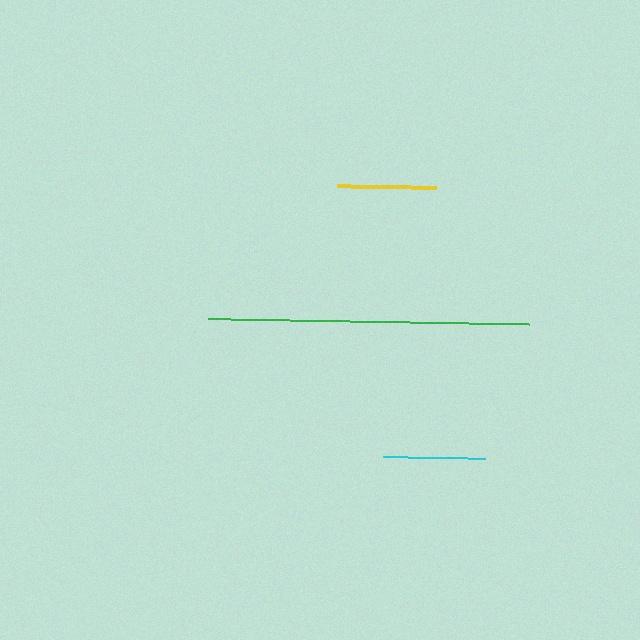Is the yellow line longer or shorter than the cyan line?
The cyan line is longer than the yellow line.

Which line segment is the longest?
The green line is the longest at approximately 320 pixels.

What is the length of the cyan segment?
The cyan segment is approximately 102 pixels long.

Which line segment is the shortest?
The yellow line is the shortest at approximately 100 pixels.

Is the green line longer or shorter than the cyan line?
The green line is longer than the cyan line.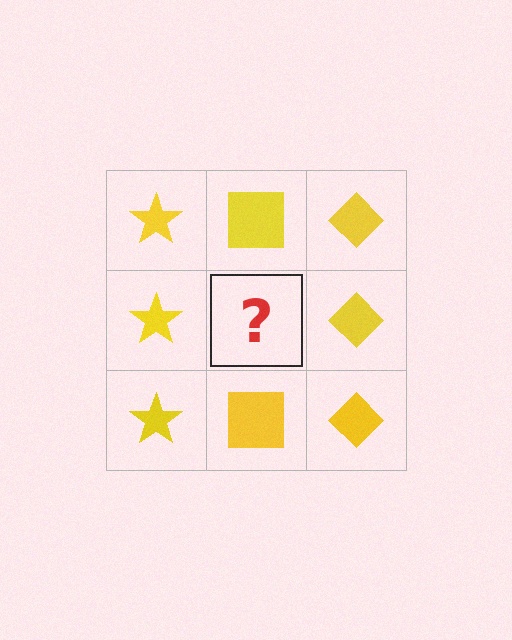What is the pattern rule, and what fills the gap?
The rule is that each column has a consistent shape. The gap should be filled with a yellow square.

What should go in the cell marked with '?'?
The missing cell should contain a yellow square.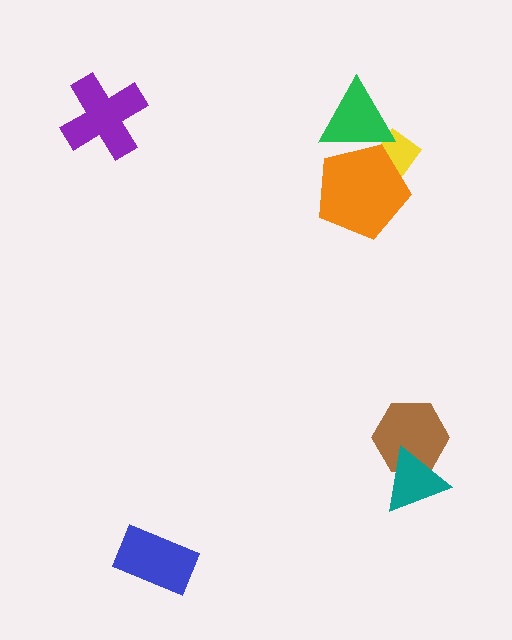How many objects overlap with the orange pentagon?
2 objects overlap with the orange pentagon.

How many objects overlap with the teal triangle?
1 object overlaps with the teal triangle.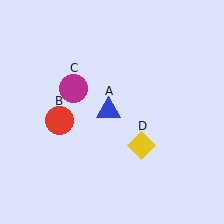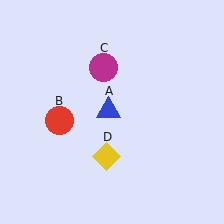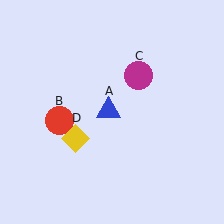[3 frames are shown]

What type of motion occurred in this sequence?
The magenta circle (object C), yellow diamond (object D) rotated clockwise around the center of the scene.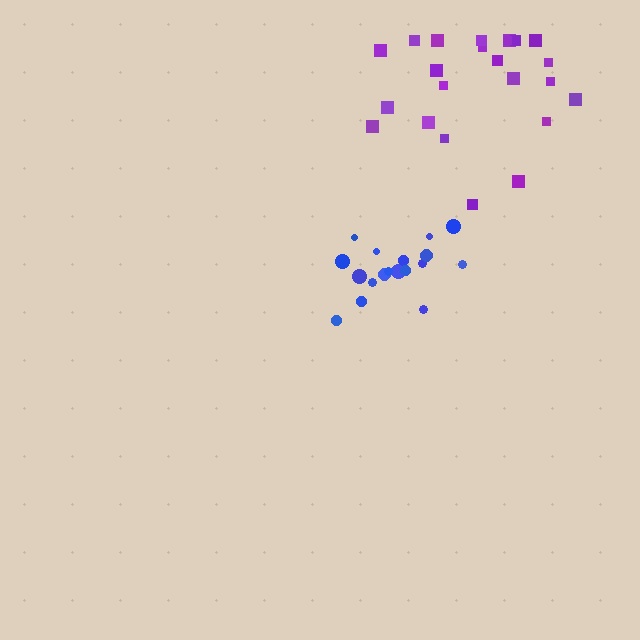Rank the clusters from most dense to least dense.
blue, purple.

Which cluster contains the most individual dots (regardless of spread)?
Purple (23).